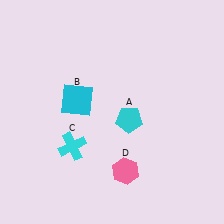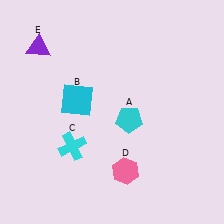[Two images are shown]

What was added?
A purple triangle (E) was added in Image 2.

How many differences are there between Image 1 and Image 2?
There is 1 difference between the two images.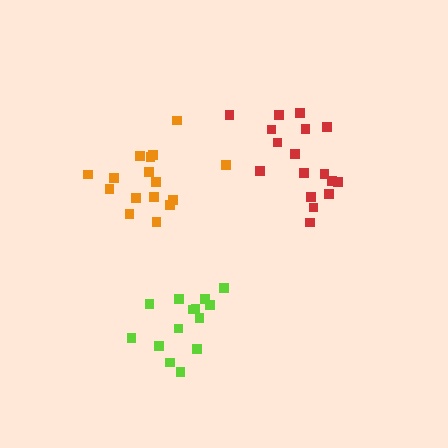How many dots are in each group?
Group 1: 17 dots, Group 2: 14 dots, Group 3: 17 dots (48 total).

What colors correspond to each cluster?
The clusters are colored: red, lime, orange.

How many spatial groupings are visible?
There are 3 spatial groupings.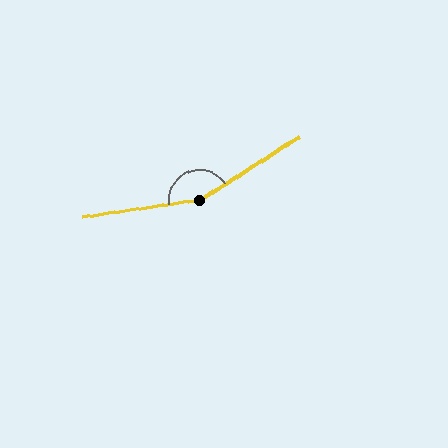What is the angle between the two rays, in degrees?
Approximately 156 degrees.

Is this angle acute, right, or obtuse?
It is obtuse.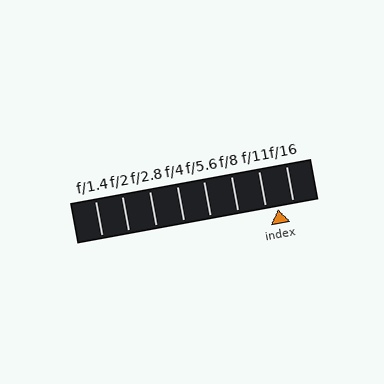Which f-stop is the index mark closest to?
The index mark is closest to f/11.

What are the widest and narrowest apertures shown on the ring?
The widest aperture shown is f/1.4 and the narrowest is f/16.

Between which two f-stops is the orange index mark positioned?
The index mark is between f/11 and f/16.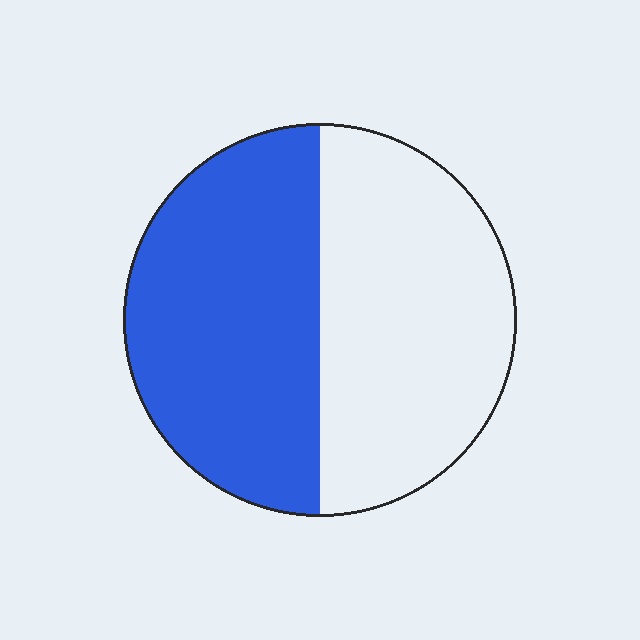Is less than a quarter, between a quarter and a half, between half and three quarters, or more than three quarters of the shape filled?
Between half and three quarters.